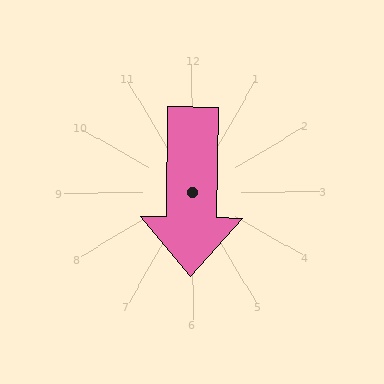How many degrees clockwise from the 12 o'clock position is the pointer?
Approximately 181 degrees.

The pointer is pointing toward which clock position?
Roughly 6 o'clock.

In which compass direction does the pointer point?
South.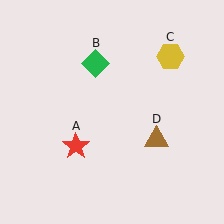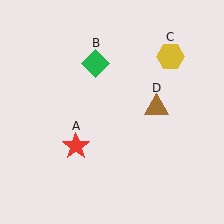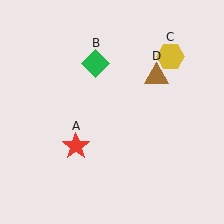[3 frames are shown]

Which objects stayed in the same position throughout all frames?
Red star (object A) and green diamond (object B) and yellow hexagon (object C) remained stationary.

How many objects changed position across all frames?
1 object changed position: brown triangle (object D).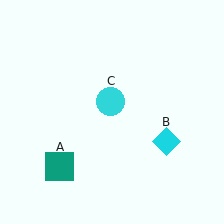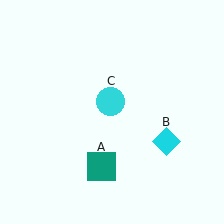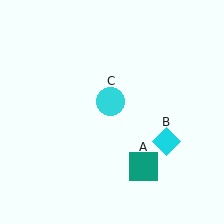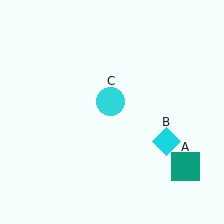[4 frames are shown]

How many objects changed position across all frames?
1 object changed position: teal square (object A).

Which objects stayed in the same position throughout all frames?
Cyan diamond (object B) and cyan circle (object C) remained stationary.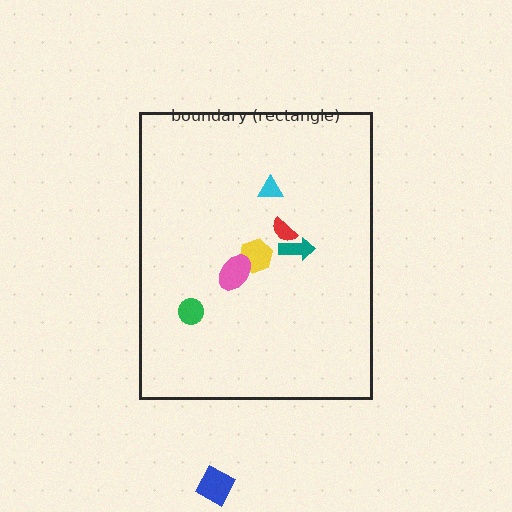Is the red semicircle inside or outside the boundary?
Inside.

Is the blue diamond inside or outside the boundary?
Outside.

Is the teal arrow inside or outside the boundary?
Inside.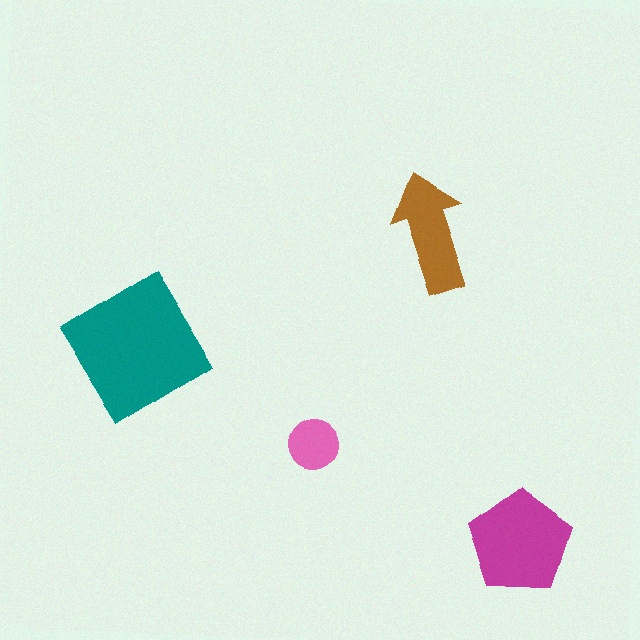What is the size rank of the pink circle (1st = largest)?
4th.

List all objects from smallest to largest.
The pink circle, the brown arrow, the magenta pentagon, the teal diamond.